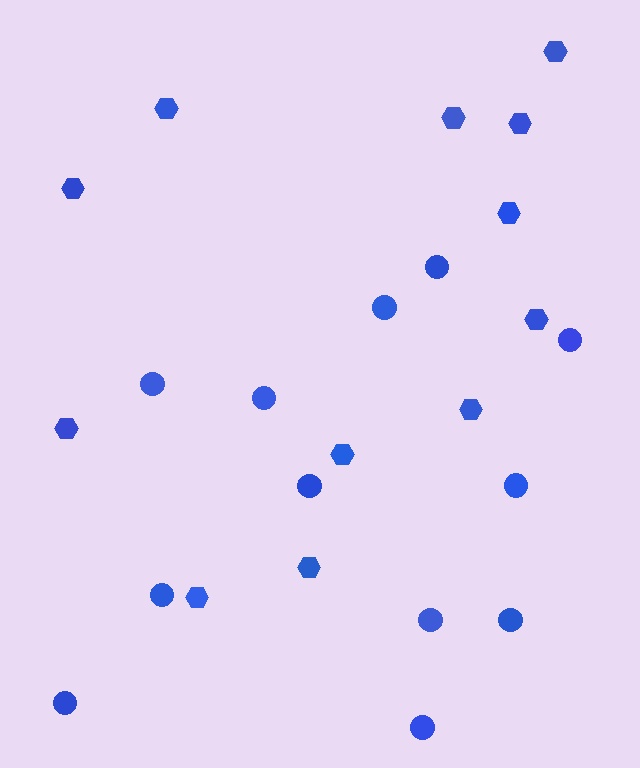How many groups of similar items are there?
There are 2 groups: one group of circles (12) and one group of hexagons (12).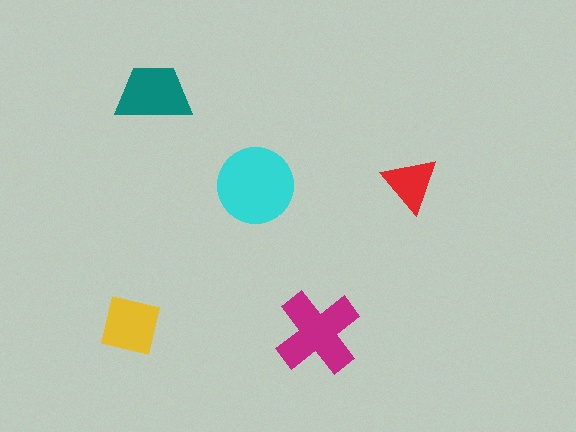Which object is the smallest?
The red triangle.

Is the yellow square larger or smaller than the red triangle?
Larger.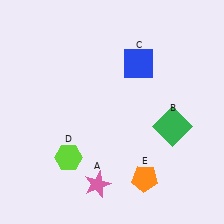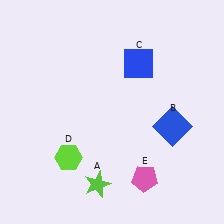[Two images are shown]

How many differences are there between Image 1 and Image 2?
There are 3 differences between the two images.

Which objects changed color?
A changed from pink to lime. B changed from green to blue. E changed from orange to pink.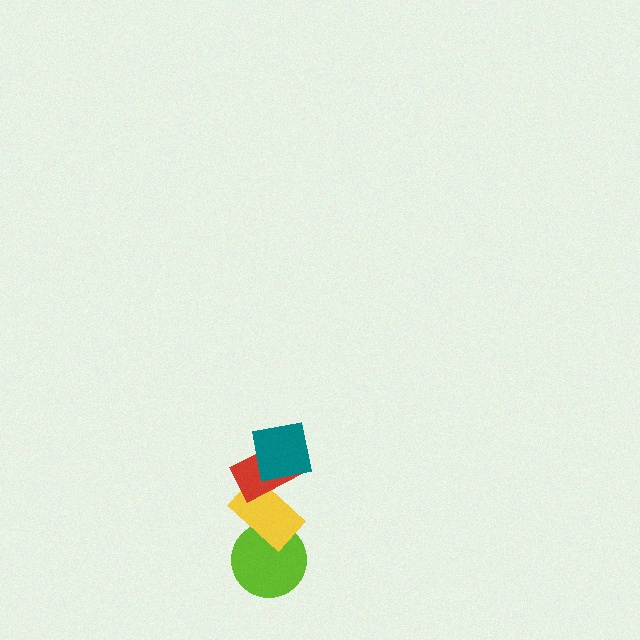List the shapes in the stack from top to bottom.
From top to bottom: the teal square, the red rectangle, the yellow rectangle, the lime circle.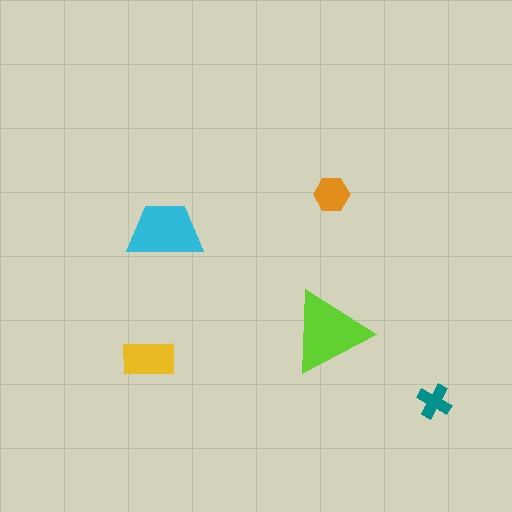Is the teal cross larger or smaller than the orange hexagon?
Smaller.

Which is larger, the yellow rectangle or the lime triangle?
The lime triangle.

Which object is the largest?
The lime triangle.